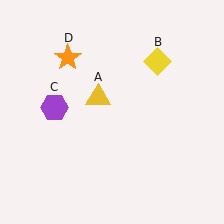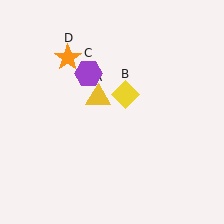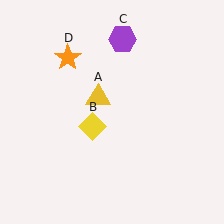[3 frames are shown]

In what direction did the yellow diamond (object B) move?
The yellow diamond (object B) moved down and to the left.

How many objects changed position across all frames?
2 objects changed position: yellow diamond (object B), purple hexagon (object C).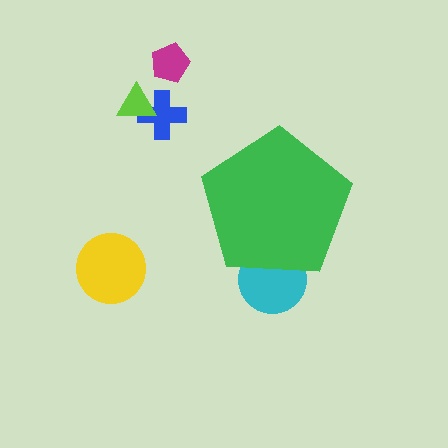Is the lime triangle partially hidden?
No, the lime triangle is fully visible.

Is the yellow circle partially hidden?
No, the yellow circle is fully visible.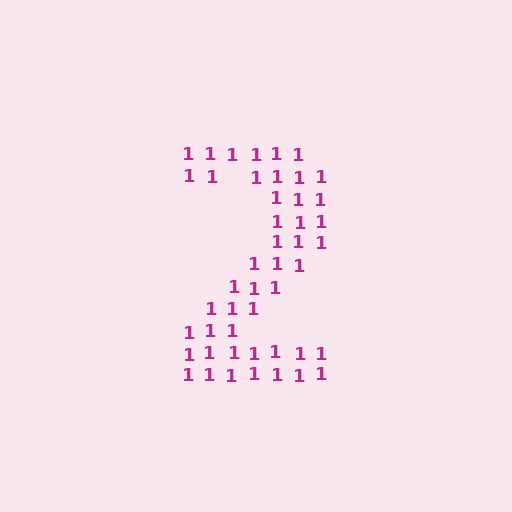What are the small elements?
The small elements are digit 1's.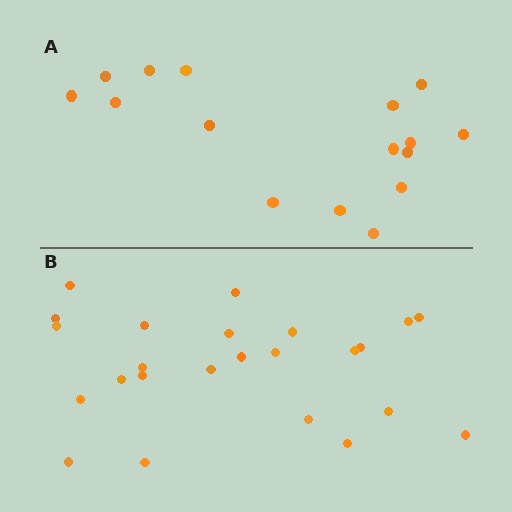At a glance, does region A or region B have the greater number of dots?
Region B (the bottom region) has more dots.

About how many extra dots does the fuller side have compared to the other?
Region B has roughly 8 or so more dots than region A.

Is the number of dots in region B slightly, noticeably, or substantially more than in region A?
Region B has substantially more. The ratio is roughly 1.5 to 1.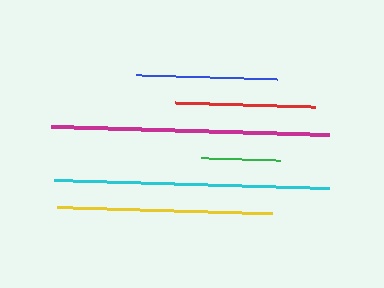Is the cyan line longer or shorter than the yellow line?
The cyan line is longer than the yellow line.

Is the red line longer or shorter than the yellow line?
The yellow line is longer than the red line.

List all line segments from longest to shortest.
From longest to shortest: magenta, cyan, yellow, blue, red, green.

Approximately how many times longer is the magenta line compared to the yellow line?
The magenta line is approximately 1.3 times the length of the yellow line.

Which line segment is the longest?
The magenta line is the longest at approximately 278 pixels.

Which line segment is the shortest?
The green line is the shortest at approximately 79 pixels.